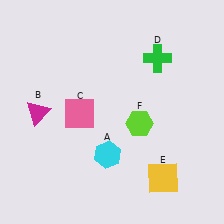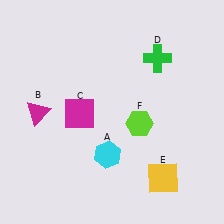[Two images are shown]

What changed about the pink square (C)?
In Image 1, C is pink. In Image 2, it changed to magenta.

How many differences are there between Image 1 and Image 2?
There is 1 difference between the two images.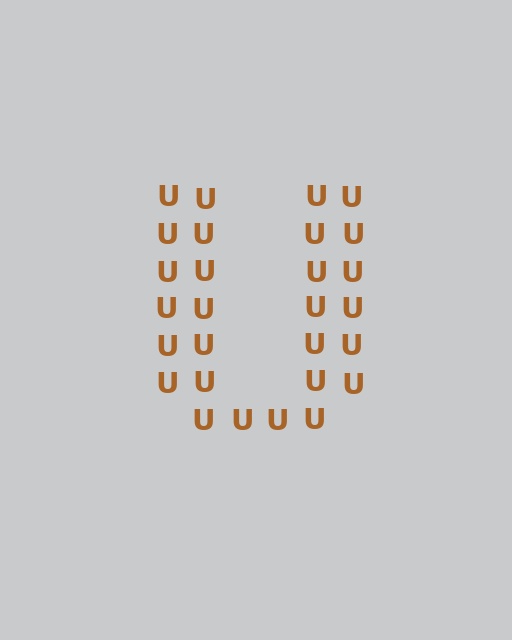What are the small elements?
The small elements are letter U's.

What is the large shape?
The large shape is the letter U.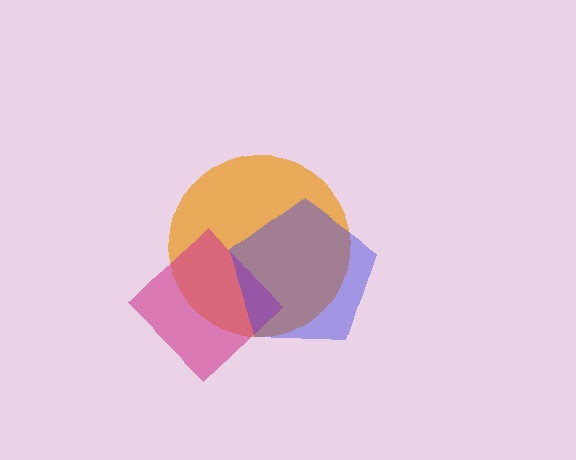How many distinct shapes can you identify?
There are 3 distinct shapes: an orange circle, a magenta diamond, a blue pentagon.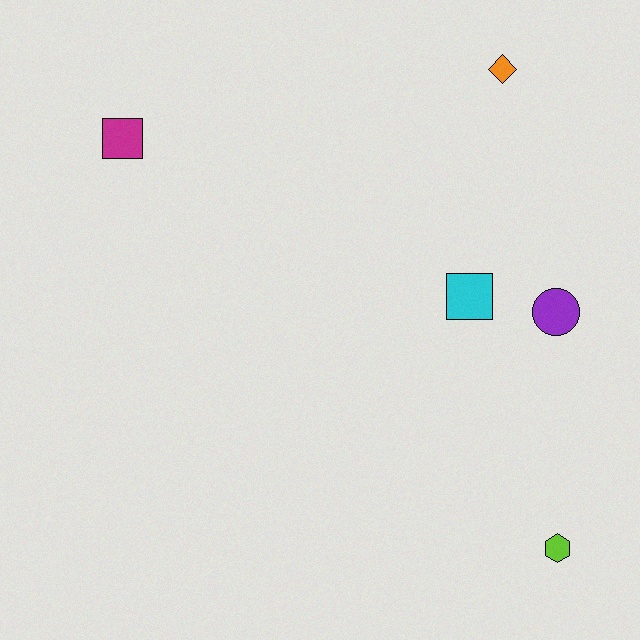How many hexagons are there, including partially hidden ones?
There is 1 hexagon.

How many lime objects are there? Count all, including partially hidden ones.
There is 1 lime object.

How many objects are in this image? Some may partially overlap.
There are 5 objects.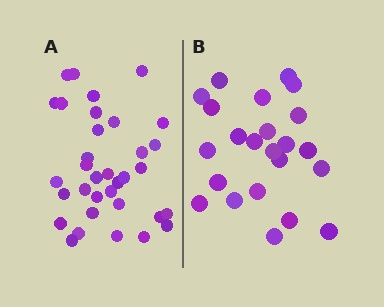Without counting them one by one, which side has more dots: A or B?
Region A (the left region) has more dots.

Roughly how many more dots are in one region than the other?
Region A has roughly 12 or so more dots than region B.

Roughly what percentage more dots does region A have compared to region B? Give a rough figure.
About 50% more.